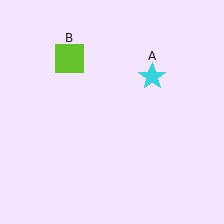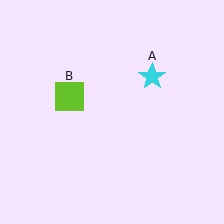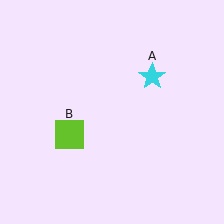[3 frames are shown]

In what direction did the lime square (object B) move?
The lime square (object B) moved down.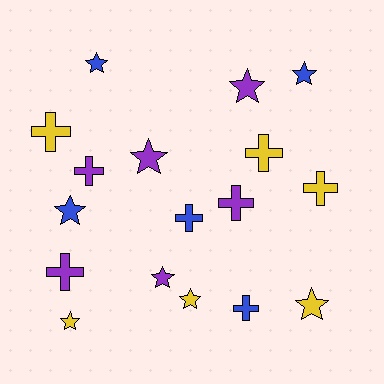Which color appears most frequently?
Yellow, with 6 objects.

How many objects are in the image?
There are 17 objects.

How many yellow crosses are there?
There are 3 yellow crosses.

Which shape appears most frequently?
Star, with 9 objects.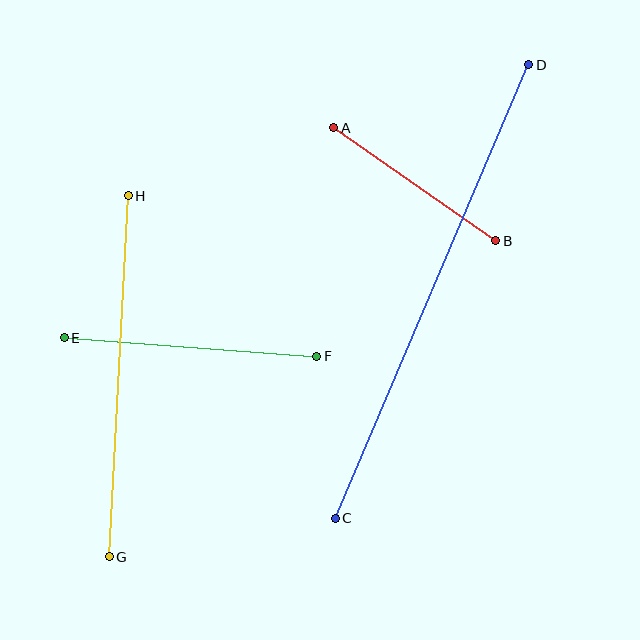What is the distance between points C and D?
The distance is approximately 493 pixels.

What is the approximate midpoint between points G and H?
The midpoint is at approximately (119, 376) pixels.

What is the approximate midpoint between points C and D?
The midpoint is at approximately (432, 291) pixels.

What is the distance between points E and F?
The distance is approximately 253 pixels.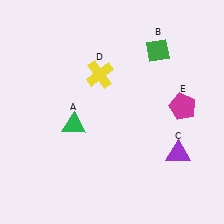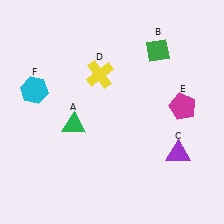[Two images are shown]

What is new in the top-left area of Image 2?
A cyan hexagon (F) was added in the top-left area of Image 2.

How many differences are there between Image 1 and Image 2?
There is 1 difference between the two images.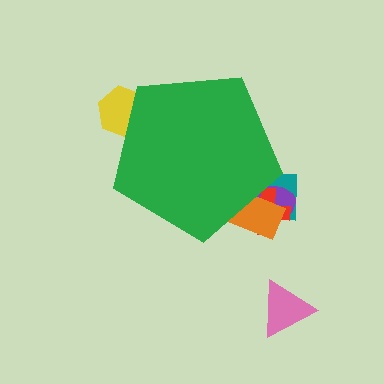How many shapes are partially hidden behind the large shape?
5 shapes are partially hidden.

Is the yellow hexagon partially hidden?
Yes, the yellow hexagon is partially hidden behind the green pentagon.